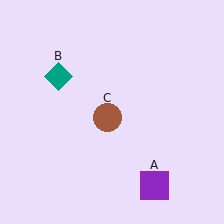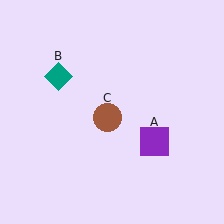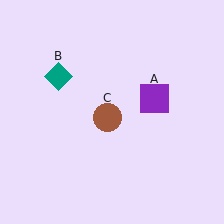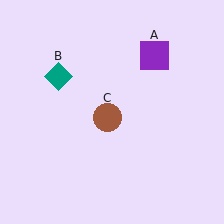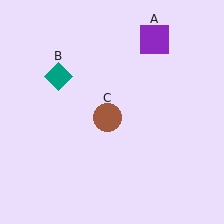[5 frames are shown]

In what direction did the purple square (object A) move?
The purple square (object A) moved up.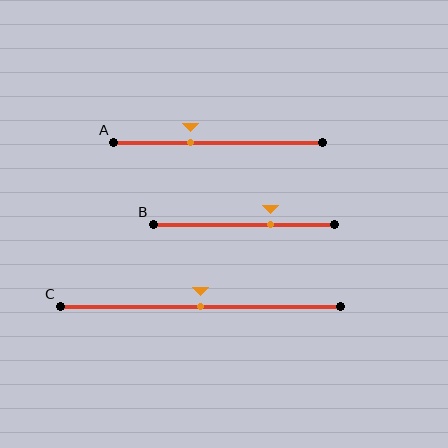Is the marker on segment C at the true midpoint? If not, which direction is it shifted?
Yes, the marker on segment C is at the true midpoint.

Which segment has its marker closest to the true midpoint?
Segment C has its marker closest to the true midpoint.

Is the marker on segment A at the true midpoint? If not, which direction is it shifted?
No, the marker on segment A is shifted to the left by about 13% of the segment length.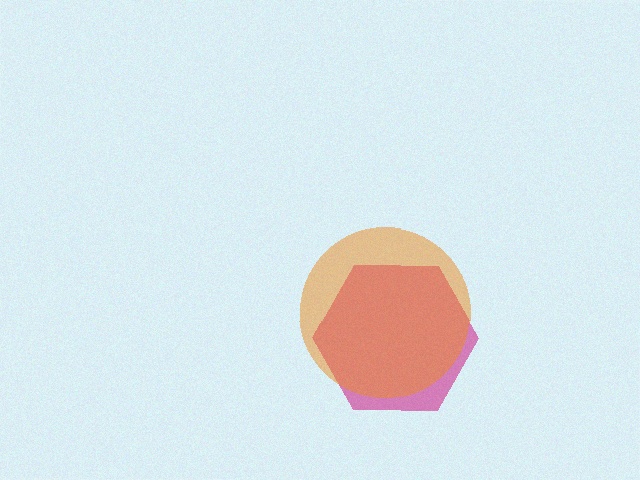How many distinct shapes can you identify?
There are 2 distinct shapes: a magenta hexagon, an orange circle.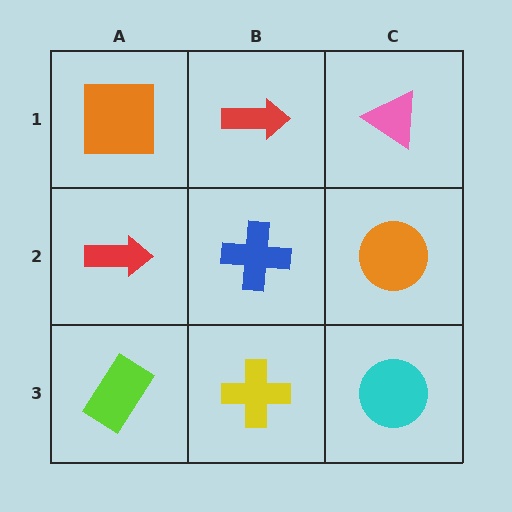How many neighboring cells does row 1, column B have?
3.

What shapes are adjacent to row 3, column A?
A red arrow (row 2, column A), a yellow cross (row 3, column B).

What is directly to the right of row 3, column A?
A yellow cross.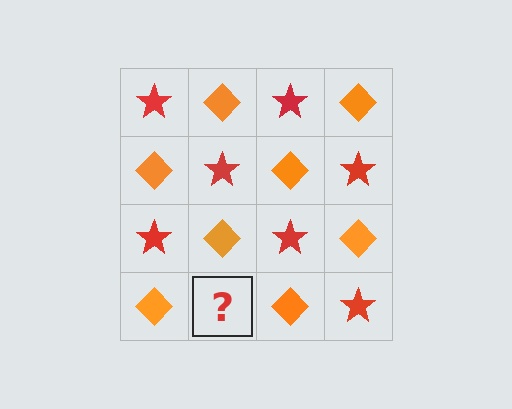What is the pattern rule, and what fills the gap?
The rule is that it alternates red star and orange diamond in a checkerboard pattern. The gap should be filled with a red star.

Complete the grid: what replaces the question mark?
The question mark should be replaced with a red star.